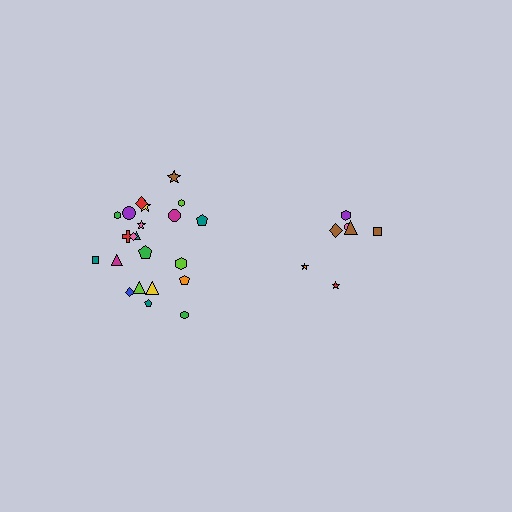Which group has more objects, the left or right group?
The left group.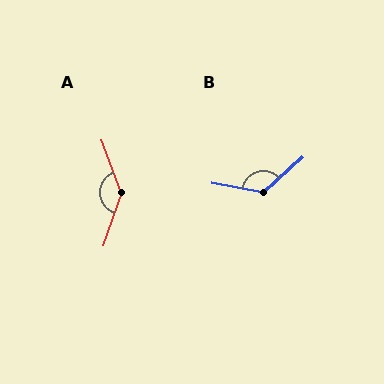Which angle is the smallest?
B, at approximately 129 degrees.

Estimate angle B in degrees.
Approximately 129 degrees.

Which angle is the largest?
A, at approximately 141 degrees.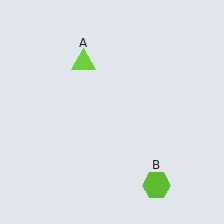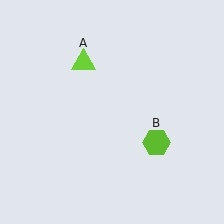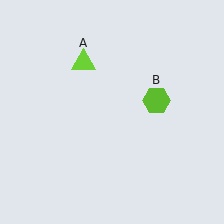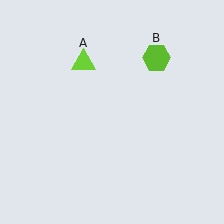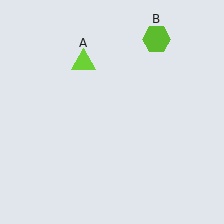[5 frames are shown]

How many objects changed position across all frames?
1 object changed position: lime hexagon (object B).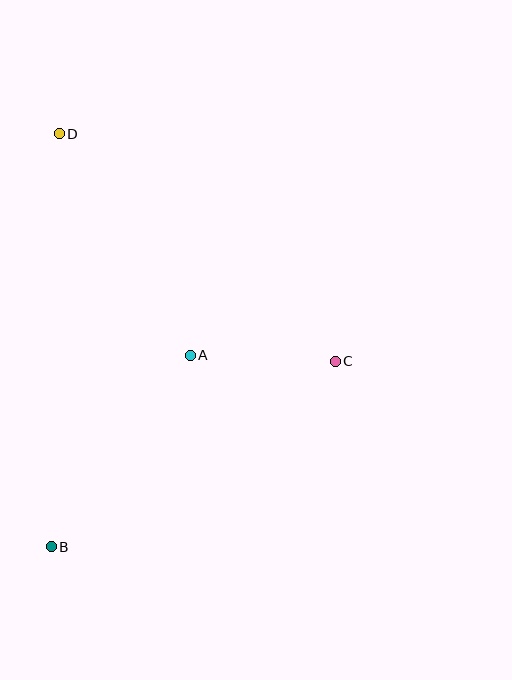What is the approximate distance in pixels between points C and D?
The distance between C and D is approximately 358 pixels.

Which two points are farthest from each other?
Points B and D are farthest from each other.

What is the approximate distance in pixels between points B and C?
The distance between B and C is approximately 339 pixels.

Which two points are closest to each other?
Points A and C are closest to each other.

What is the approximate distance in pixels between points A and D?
The distance between A and D is approximately 257 pixels.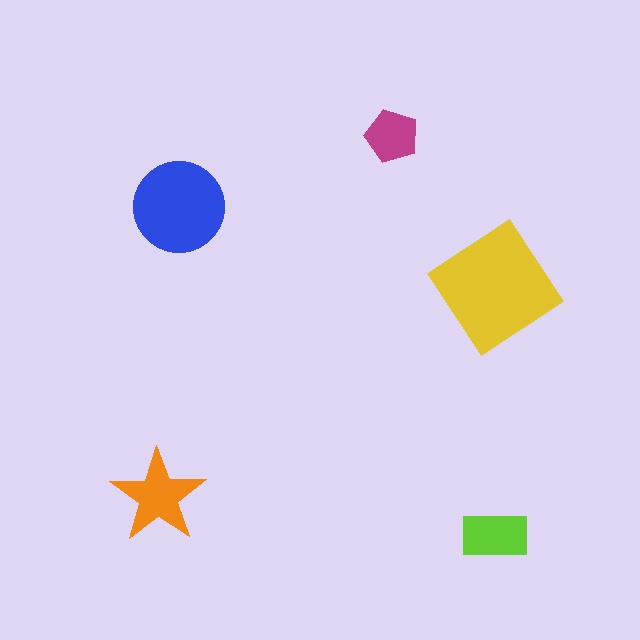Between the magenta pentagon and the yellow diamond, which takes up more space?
The yellow diamond.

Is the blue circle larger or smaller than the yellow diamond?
Smaller.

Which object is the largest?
The yellow diamond.